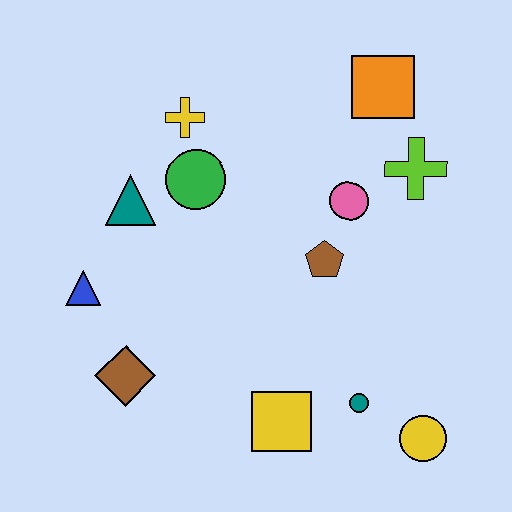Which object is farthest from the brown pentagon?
The blue triangle is farthest from the brown pentagon.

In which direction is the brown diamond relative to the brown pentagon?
The brown diamond is to the left of the brown pentagon.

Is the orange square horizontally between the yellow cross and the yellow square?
No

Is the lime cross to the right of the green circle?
Yes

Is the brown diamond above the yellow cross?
No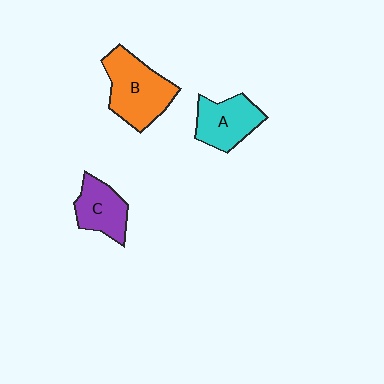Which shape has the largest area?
Shape B (orange).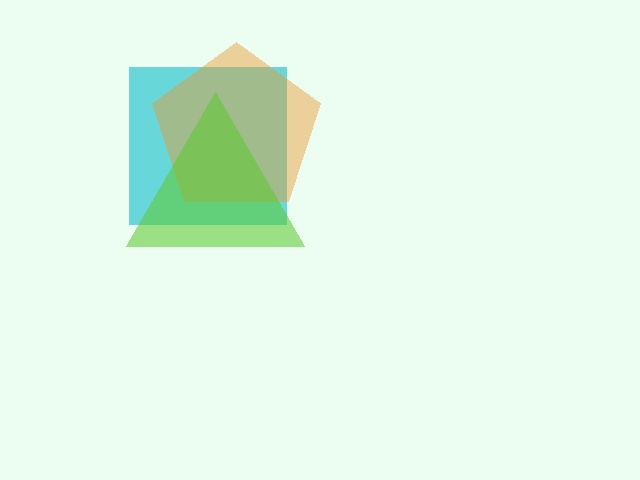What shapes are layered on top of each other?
The layered shapes are: a cyan square, an orange pentagon, a lime triangle.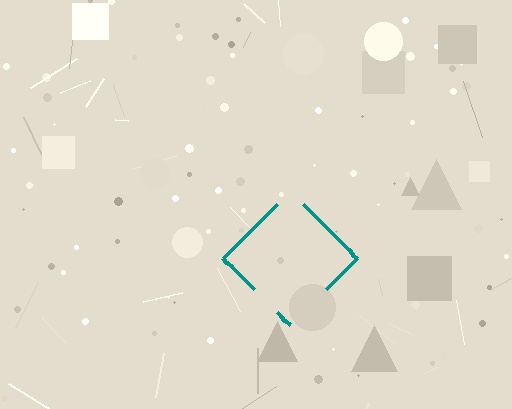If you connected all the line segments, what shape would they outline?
They would outline a diamond.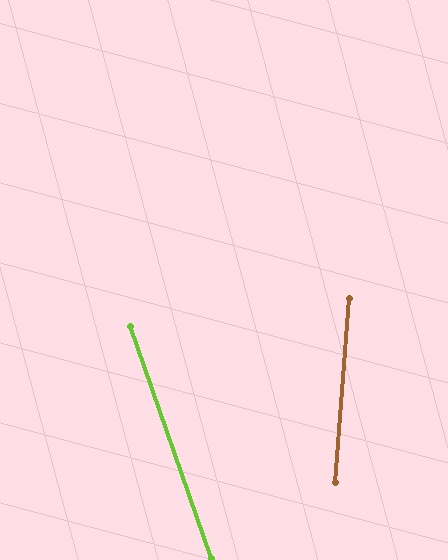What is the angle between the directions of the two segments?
Approximately 23 degrees.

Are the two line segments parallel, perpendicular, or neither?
Neither parallel nor perpendicular — they differ by about 23°.